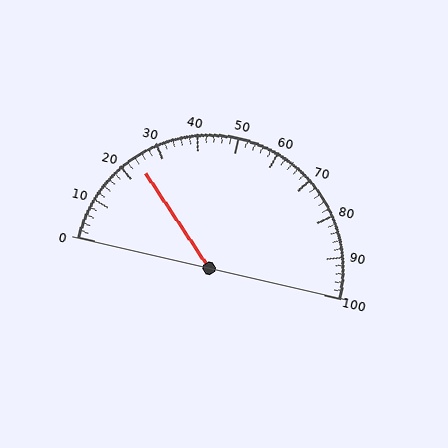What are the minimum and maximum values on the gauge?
The gauge ranges from 0 to 100.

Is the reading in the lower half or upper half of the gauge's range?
The reading is in the lower half of the range (0 to 100).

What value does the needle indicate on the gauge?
The needle indicates approximately 24.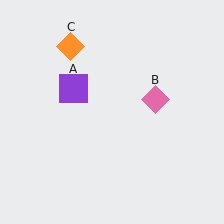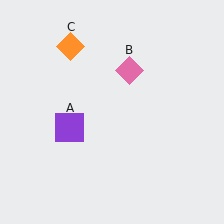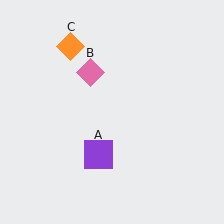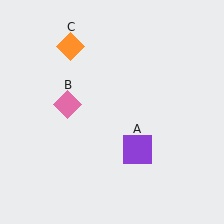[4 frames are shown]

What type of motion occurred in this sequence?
The purple square (object A), pink diamond (object B) rotated counterclockwise around the center of the scene.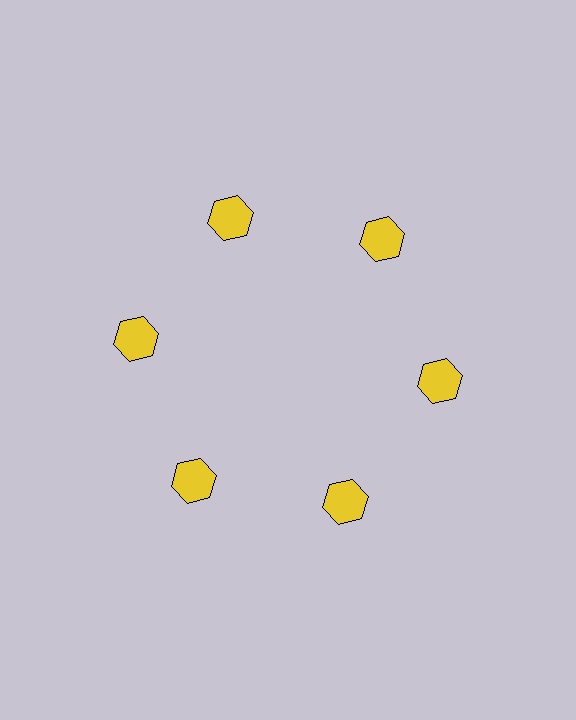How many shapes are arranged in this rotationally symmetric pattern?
There are 6 shapes, arranged in 6 groups of 1.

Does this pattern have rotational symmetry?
Yes, this pattern has 6-fold rotational symmetry. It looks the same after rotating 60 degrees around the center.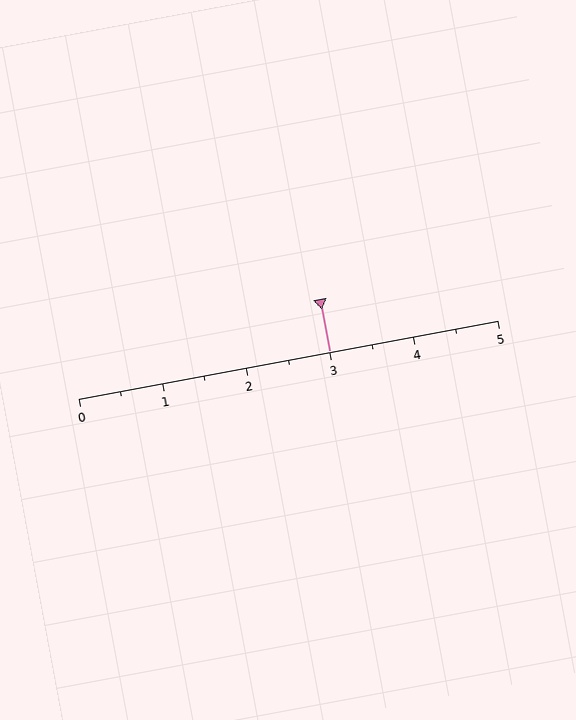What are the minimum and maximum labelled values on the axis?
The axis runs from 0 to 5.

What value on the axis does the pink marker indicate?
The marker indicates approximately 3.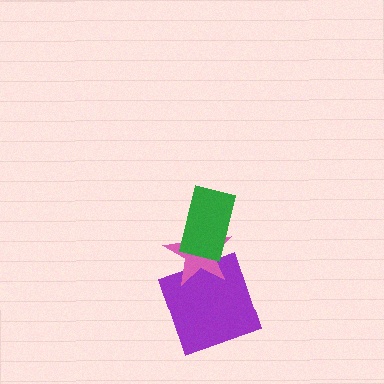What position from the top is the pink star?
The pink star is 2nd from the top.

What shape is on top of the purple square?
The pink star is on top of the purple square.